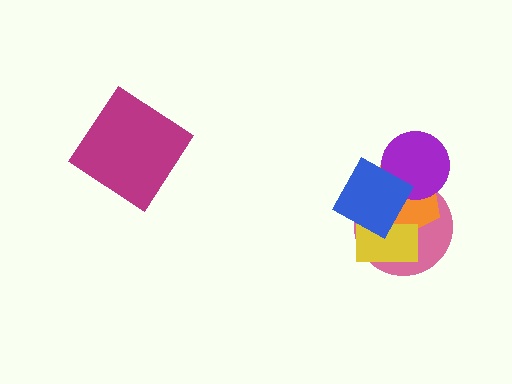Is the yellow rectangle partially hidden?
Yes, it is partially covered by another shape.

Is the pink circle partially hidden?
Yes, it is partially covered by another shape.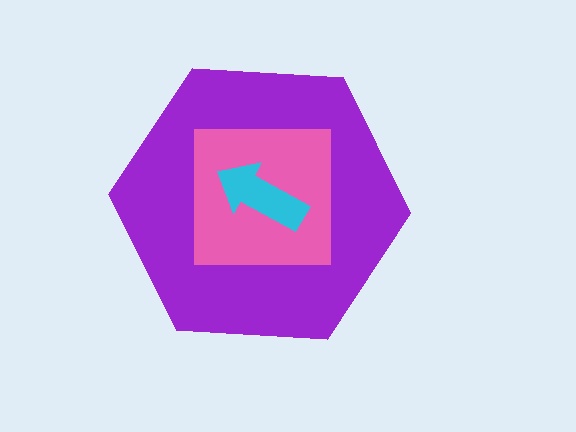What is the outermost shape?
The purple hexagon.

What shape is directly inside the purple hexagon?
The pink square.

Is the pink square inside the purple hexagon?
Yes.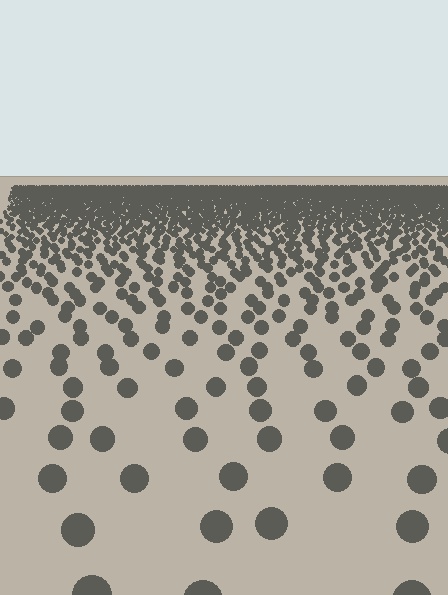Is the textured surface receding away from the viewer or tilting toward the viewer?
The surface is receding away from the viewer. Texture elements get smaller and denser toward the top.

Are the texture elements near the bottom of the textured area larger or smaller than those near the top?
Larger. Near the bottom, elements are closer to the viewer and appear at a bigger on-screen size.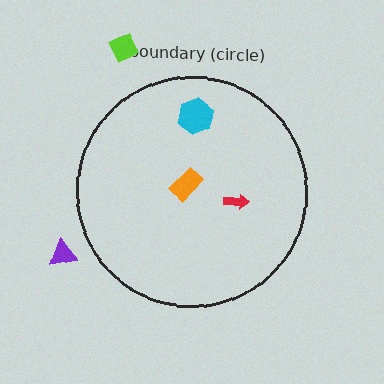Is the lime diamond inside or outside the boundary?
Outside.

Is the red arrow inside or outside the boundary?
Inside.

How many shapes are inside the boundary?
3 inside, 2 outside.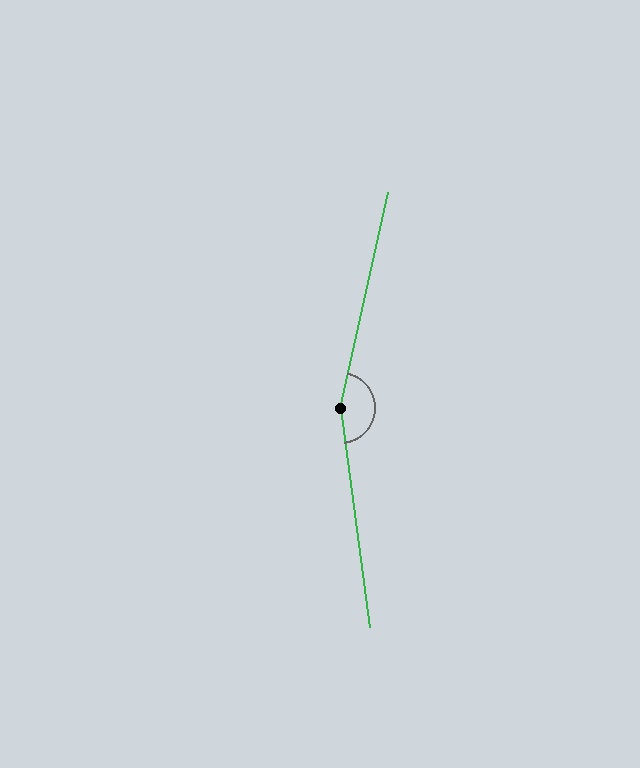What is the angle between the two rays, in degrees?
Approximately 160 degrees.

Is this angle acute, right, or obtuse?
It is obtuse.